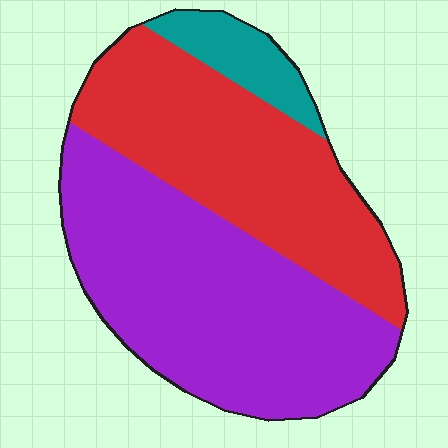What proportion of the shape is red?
Red takes up about two fifths (2/5) of the shape.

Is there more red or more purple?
Purple.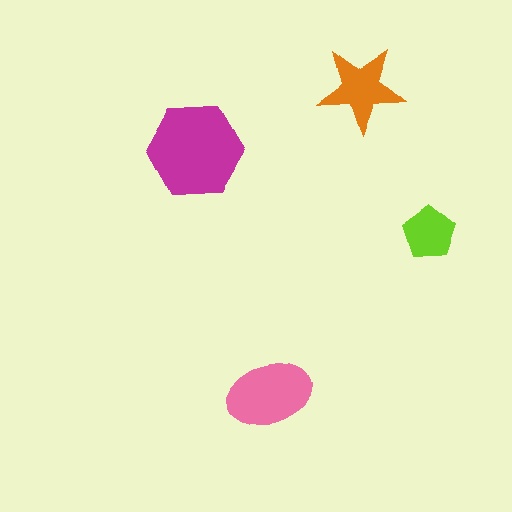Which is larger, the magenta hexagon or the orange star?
The magenta hexagon.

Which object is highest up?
The orange star is topmost.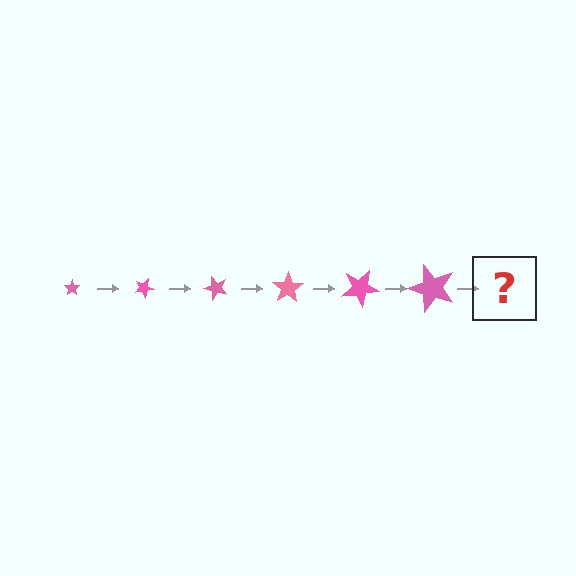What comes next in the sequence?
The next element should be a star, larger than the previous one and rotated 150 degrees from the start.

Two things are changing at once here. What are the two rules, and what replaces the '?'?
The two rules are that the star grows larger each step and it rotates 25 degrees each step. The '?' should be a star, larger than the previous one and rotated 150 degrees from the start.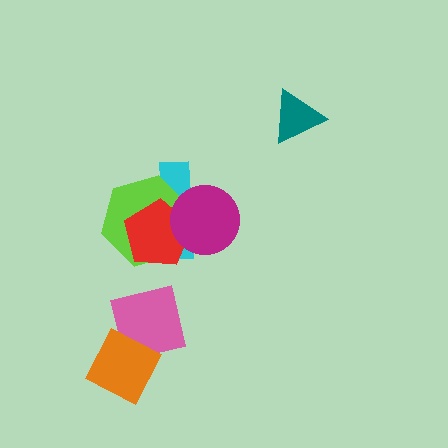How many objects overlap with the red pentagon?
3 objects overlap with the red pentagon.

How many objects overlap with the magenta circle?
3 objects overlap with the magenta circle.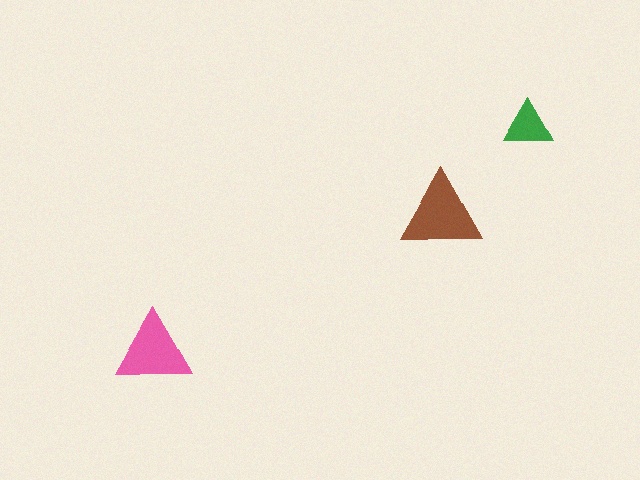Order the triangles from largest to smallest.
the brown one, the pink one, the green one.